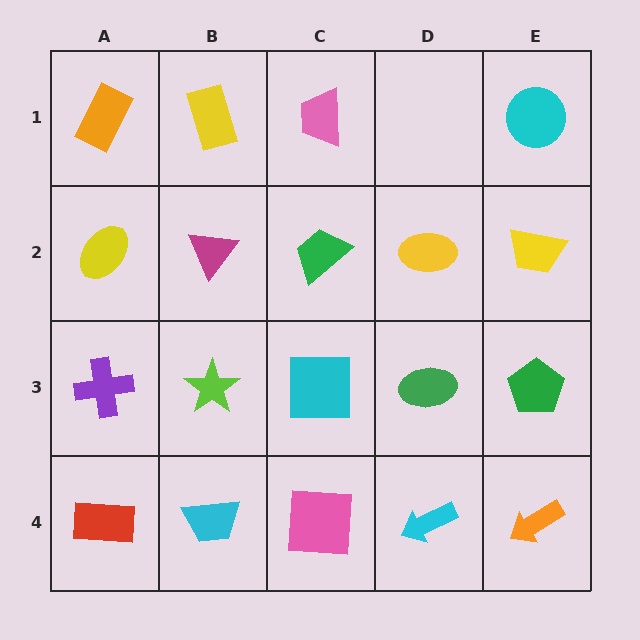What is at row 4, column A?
A red rectangle.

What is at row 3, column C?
A cyan square.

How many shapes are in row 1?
4 shapes.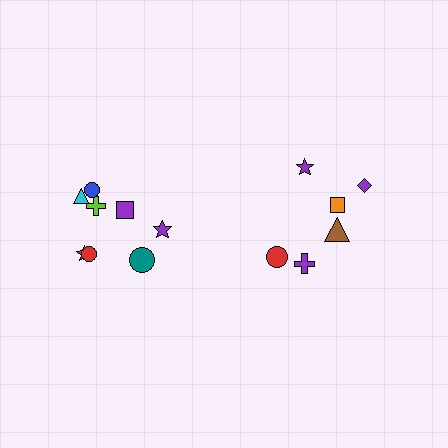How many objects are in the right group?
There are 6 objects.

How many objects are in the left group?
There are 8 objects.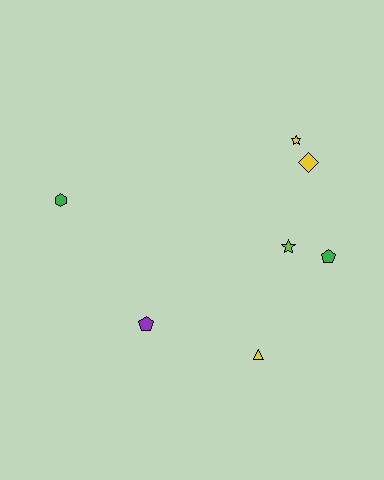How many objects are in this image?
There are 7 objects.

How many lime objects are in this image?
There is 1 lime object.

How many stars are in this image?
There are 2 stars.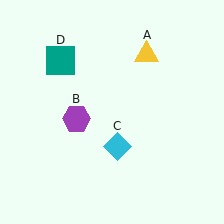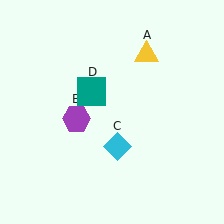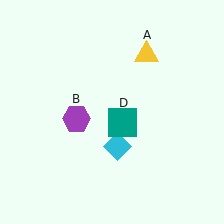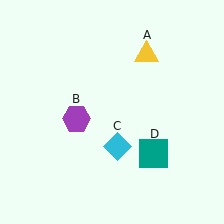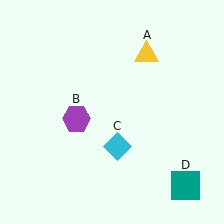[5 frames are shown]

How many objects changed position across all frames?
1 object changed position: teal square (object D).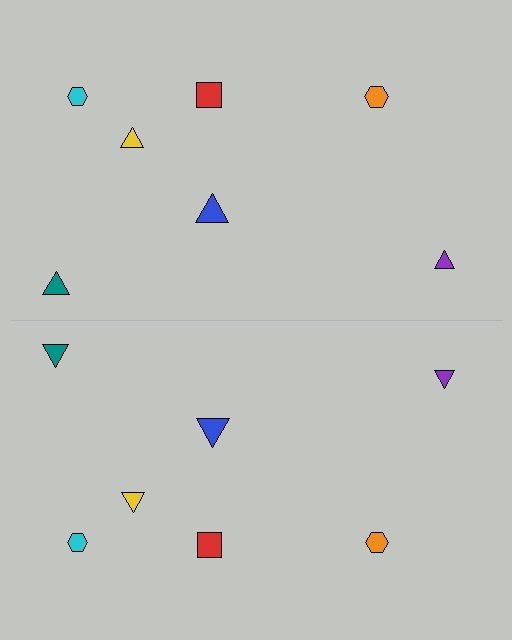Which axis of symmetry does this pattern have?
The pattern has a horizontal axis of symmetry running through the center of the image.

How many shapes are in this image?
There are 14 shapes in this image.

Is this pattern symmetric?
Yes, this pattern has bilateral (reflection) symmetry.